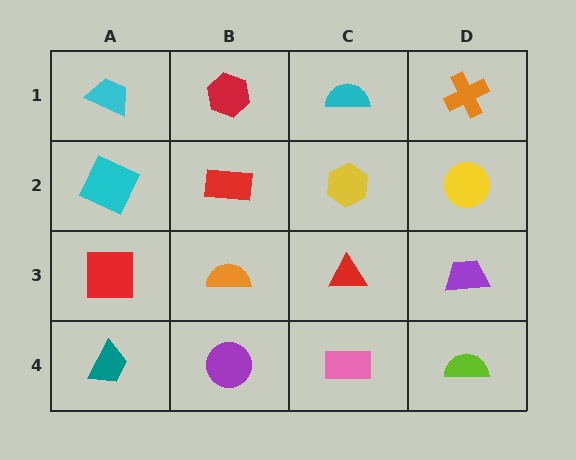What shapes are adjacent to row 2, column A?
A cyan trapezoid (row 1, column A), a red square (row 3, column A), a red rectangle (row 2, column B).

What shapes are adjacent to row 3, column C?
A yellow hexagon (row 2, column C), a pink rectangle (row 4, column C), an orange semicircle (row 3, column B), a purple trapezoid (row 3, column D).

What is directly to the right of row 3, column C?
A purple trapezoid.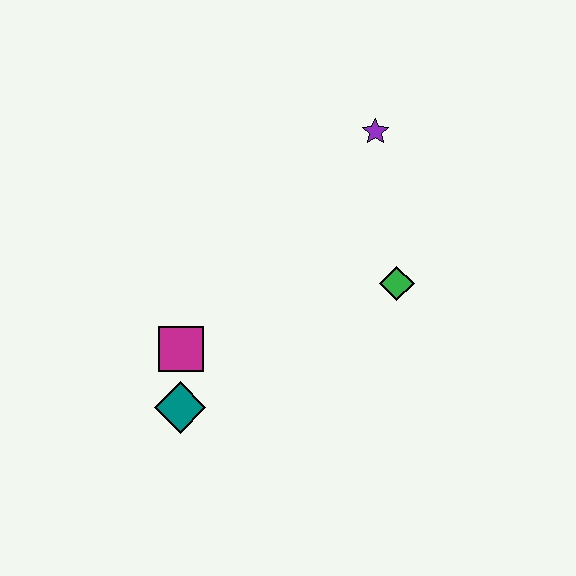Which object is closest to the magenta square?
The teal diamond is closest to the magenta square.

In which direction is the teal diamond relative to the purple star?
The teal diamond is below the purple star.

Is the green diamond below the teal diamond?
No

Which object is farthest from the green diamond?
The teal diamond is farthest from the green diamond.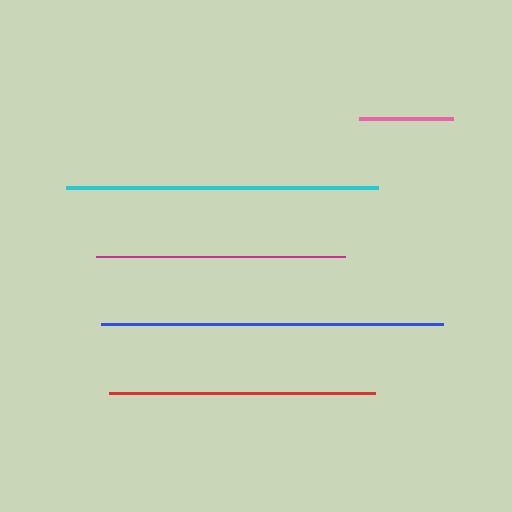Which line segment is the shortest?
The pink line is the shortest at approximately 94 pixels.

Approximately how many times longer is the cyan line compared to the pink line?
The cyan line is approximately 3.3 times the length of the pink line.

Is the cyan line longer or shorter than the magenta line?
The cyan line is longer than the magenta line.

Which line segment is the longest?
The blue line is the longest at approximately 342 pixels.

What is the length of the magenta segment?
The magenta segment is approximately 249 pixels long.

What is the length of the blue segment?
The blue segment is approximately 342 pixels long.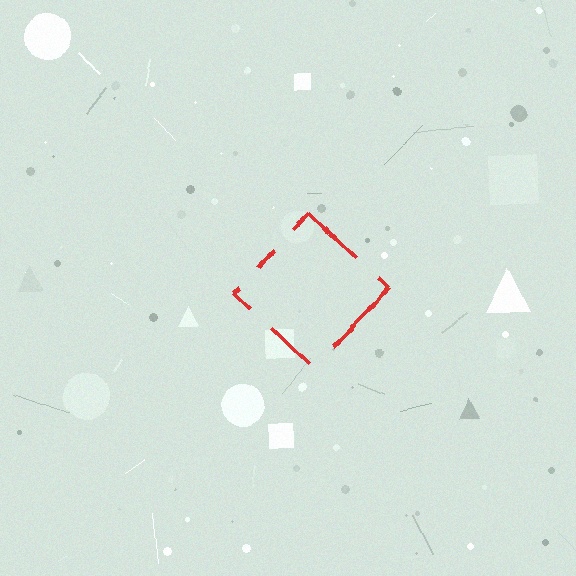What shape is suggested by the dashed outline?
The dashed outline suggests a diamond.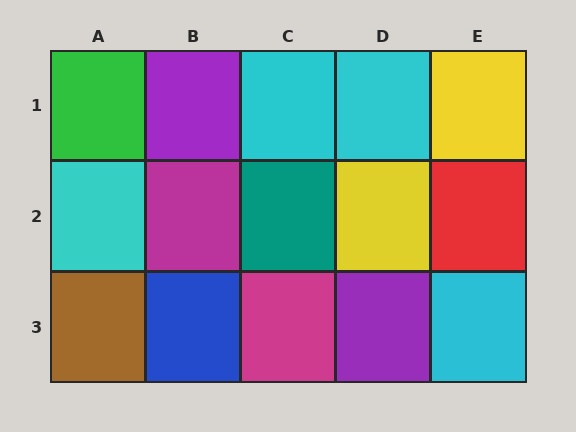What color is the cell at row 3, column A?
Brown.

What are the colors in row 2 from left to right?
Cyan, magenta, teal, yellow, red.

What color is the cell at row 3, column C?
Magenta.